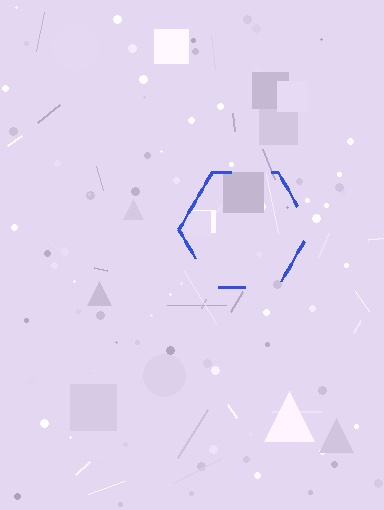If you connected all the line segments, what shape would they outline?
They would outline a hexagon.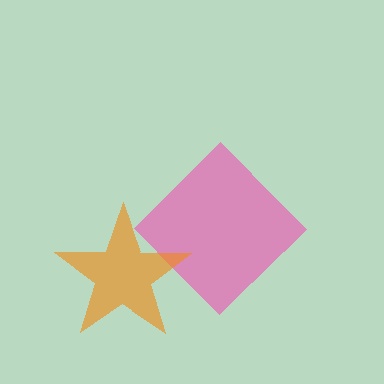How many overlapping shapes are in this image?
There are 2 overlapping shapes in the image.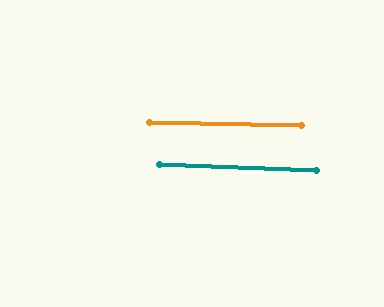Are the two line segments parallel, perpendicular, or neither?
Parallel — their directions differ by only 1.3°.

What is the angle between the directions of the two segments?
Approximately 1 degree.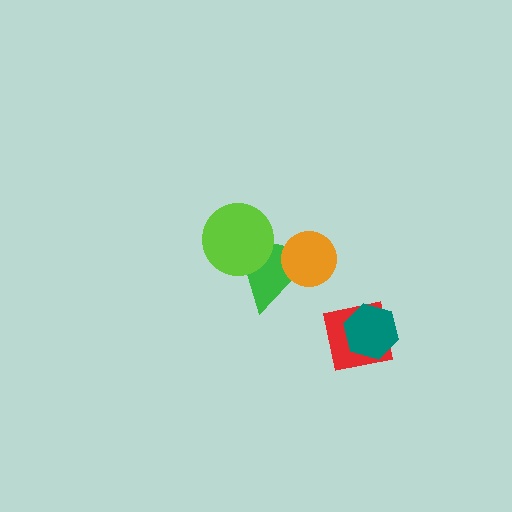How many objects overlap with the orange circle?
1 object overlaps with the orange circle.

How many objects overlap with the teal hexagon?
1 object overlaps with the teal hexagon.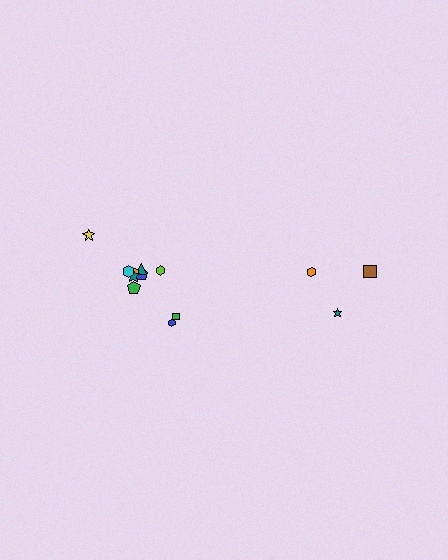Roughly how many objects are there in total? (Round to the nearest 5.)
Roughly 15 objects in total.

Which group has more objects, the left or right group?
The left group.